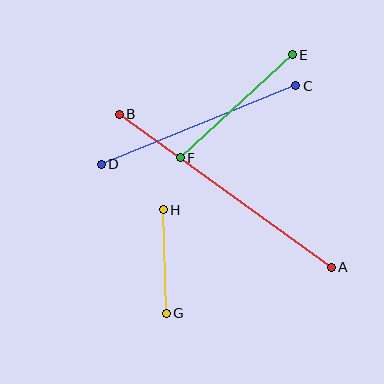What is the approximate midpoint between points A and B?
The midpoint is at approximately (225, 191) pixels.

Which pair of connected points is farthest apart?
Points A and B are farthest apart.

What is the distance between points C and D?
The distance is approximately 210 pixels.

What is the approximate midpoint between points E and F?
The midpoint is at approximately (236, 106) pixels.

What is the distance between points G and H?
The distance is approximately 104 pixels.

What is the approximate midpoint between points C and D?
The midpoint is at approximately (198, 125) pixels.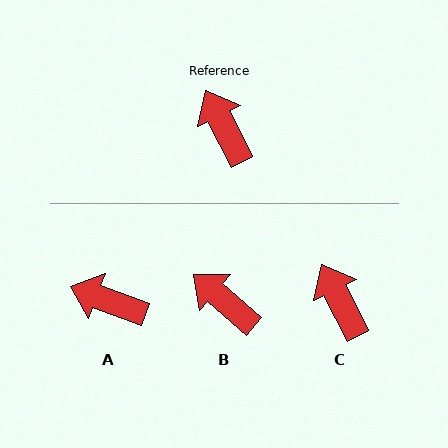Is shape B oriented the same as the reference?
No, it is off by about 22 degrees.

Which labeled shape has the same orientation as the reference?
C.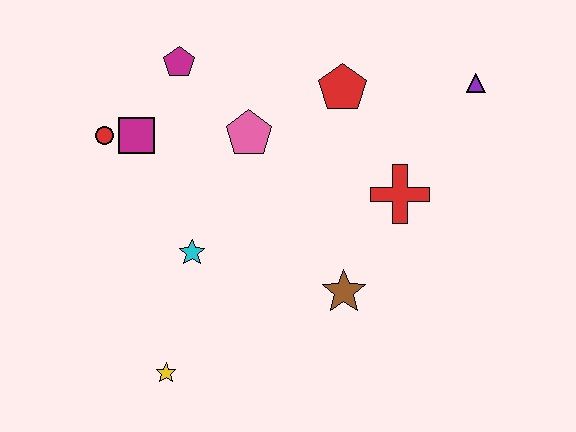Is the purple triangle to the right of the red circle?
Yes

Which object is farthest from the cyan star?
The purple triangle is farthest from the cyan star.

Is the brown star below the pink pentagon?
Yes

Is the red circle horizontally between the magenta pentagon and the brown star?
No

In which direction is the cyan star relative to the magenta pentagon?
The cyan star is below the magenta pentagon.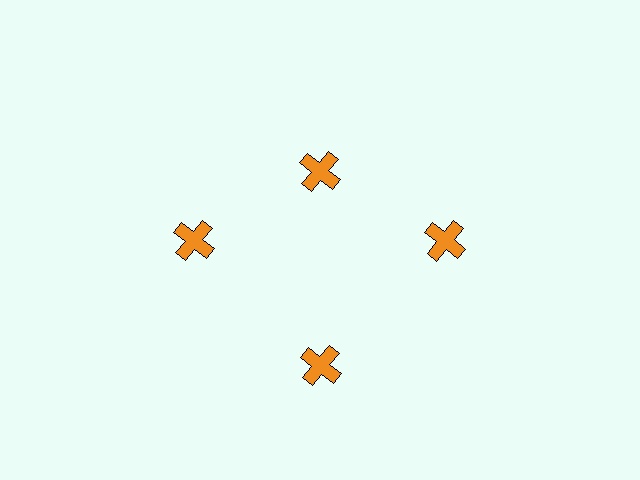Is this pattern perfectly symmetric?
No. The 4 orange crosses are arranged in a ring, but one element near the 12 o'clock position is pulled inward toward the center, breaking the 4-fold rotational symmetry.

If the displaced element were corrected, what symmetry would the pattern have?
It would have 4-fold rotational symmetry — the pattern would map onto itself every 90 degrees.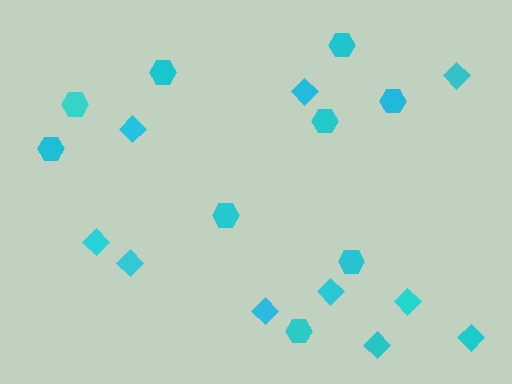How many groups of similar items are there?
There are 2 groups: one group of hexagons (9) and one group of diamonds (10).